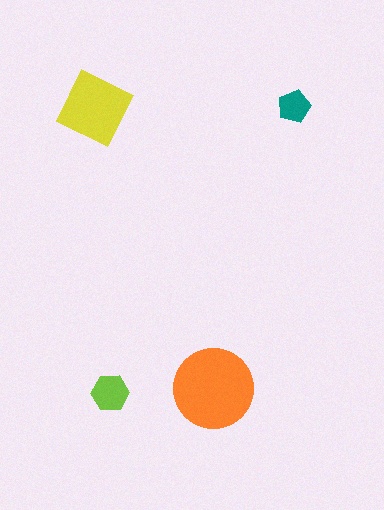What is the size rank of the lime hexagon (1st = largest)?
3rd.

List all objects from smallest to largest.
The teal pentagon, the lime hexagon, the yellow diamond, the orange circle.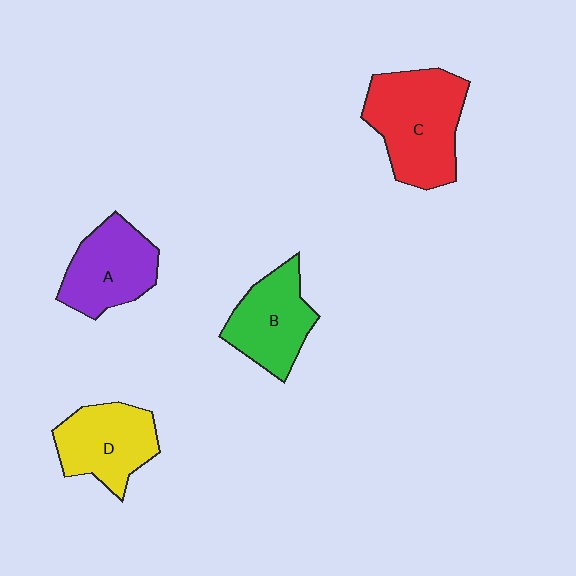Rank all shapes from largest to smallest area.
From largest to smallest: C (red), D (yellow), A (purple), B (green).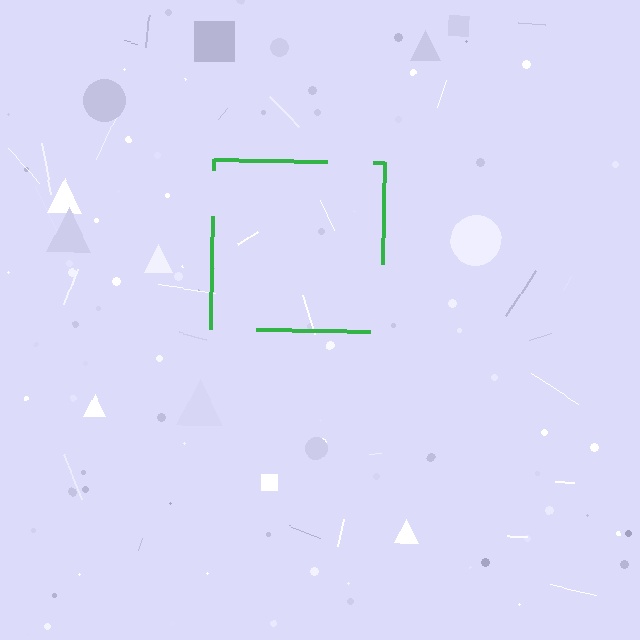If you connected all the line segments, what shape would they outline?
They would outline a square.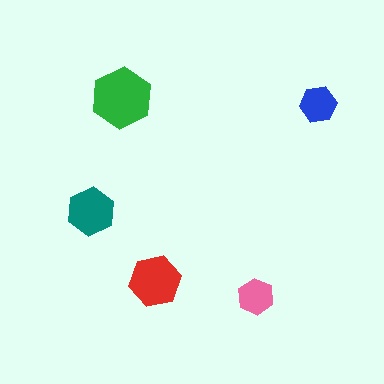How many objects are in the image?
There are 5 objects in the image.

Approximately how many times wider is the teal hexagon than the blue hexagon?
About 1.5 times wider.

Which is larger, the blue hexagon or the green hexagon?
The green one.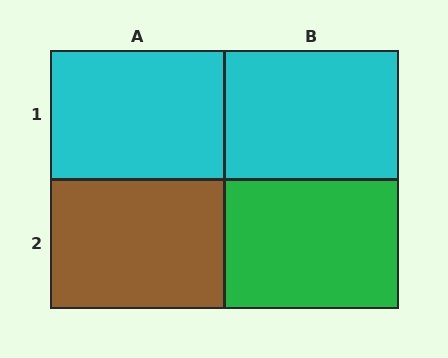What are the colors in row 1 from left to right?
Cyan, cyan.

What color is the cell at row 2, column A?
Brown.